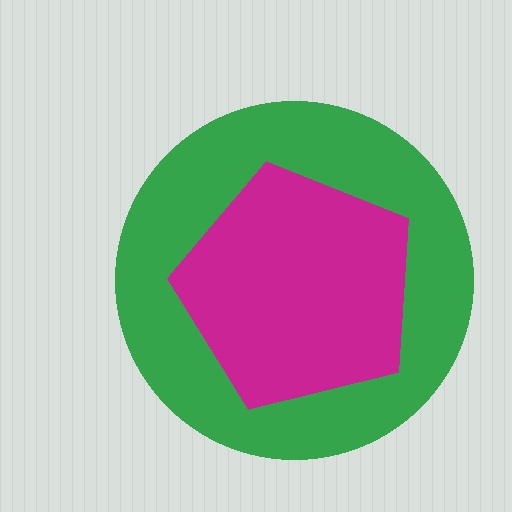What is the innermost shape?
The magenta pentagon.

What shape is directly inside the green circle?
The magenta pentagon.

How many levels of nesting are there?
2.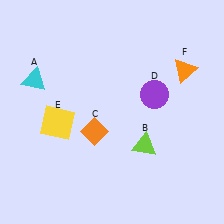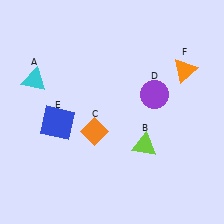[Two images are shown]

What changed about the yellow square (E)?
In Image 1, E is yellow. In Image 2, it changed to blue.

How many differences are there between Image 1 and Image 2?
There is 1 difference between the two images.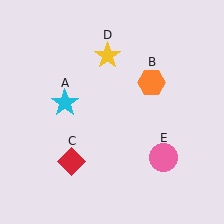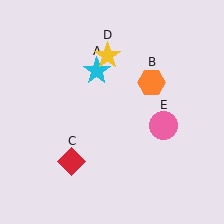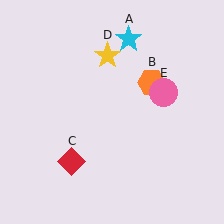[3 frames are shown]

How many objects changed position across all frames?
2 objects changed position: cyan star (object A), pink circle (object E).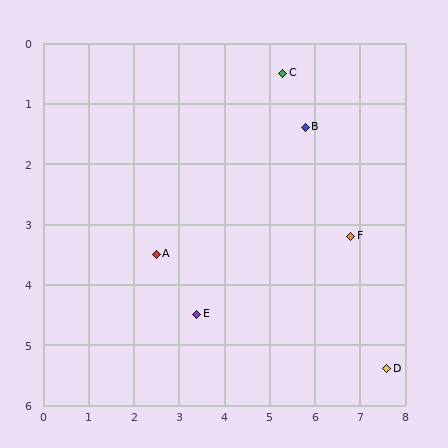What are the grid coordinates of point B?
Point B is at approximately (5.8, 1.4).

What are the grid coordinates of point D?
Point D is at approximately (7.6, 5.4).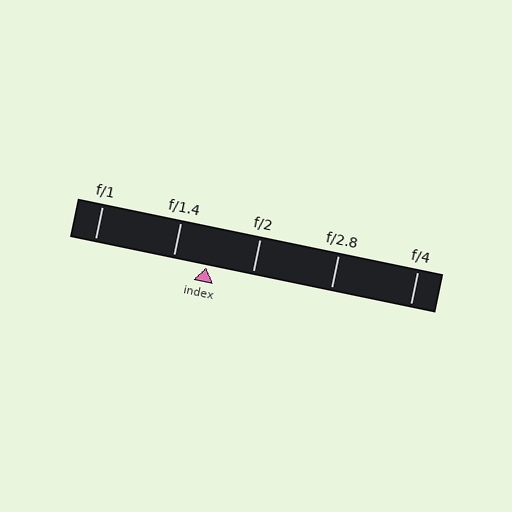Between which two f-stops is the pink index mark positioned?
The index mark is between f/1.4 and f/2.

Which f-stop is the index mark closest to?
The index mark is closest to f/1.4.